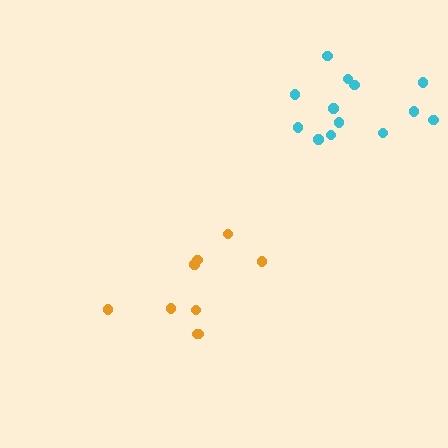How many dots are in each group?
Group 1: 13 dots, Group 2: 9 dots (22 total).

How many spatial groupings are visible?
There are 2 spatial groupings.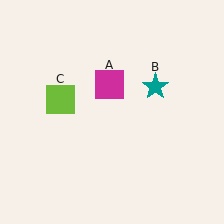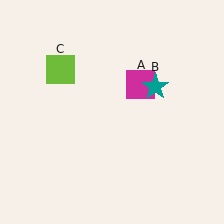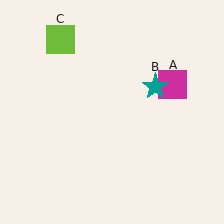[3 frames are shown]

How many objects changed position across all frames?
2 objects changed position: magenta square (object A), lime square (object C).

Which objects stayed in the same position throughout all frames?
Teal star (object B) remained stationary.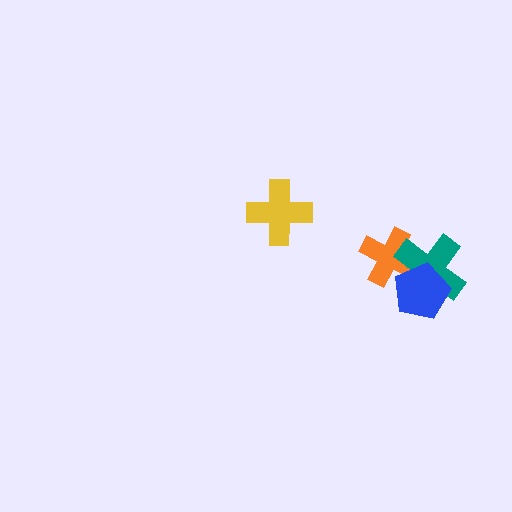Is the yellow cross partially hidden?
No, no other shape covers it.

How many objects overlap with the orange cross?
2 objects overlap with the orange cross.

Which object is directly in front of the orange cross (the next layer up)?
The teal cross is directly in front of the orange cross.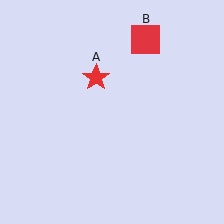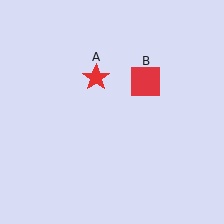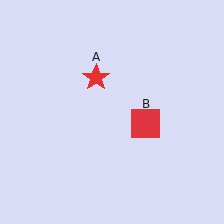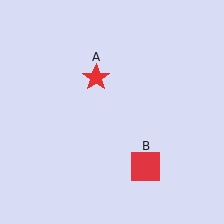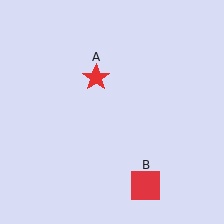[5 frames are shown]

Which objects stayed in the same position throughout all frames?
Red star (object A) remained stationary.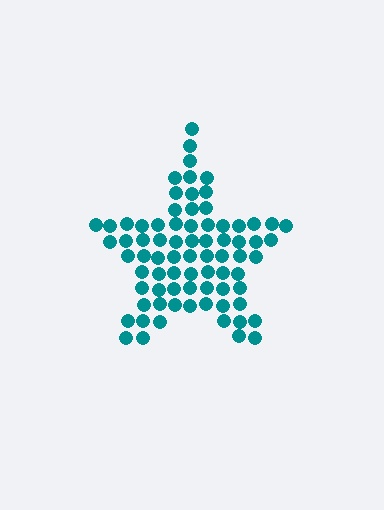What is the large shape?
The large shape is a star.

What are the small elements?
The small elements are circles.